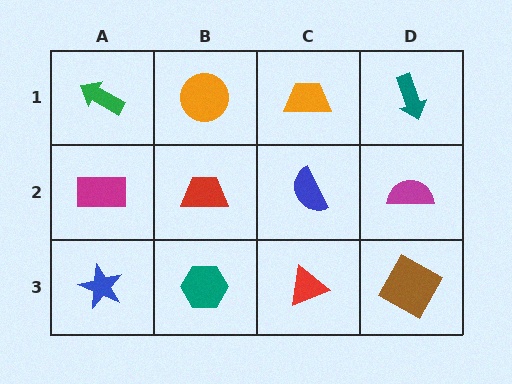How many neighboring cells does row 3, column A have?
2.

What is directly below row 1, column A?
A magenta rectangle.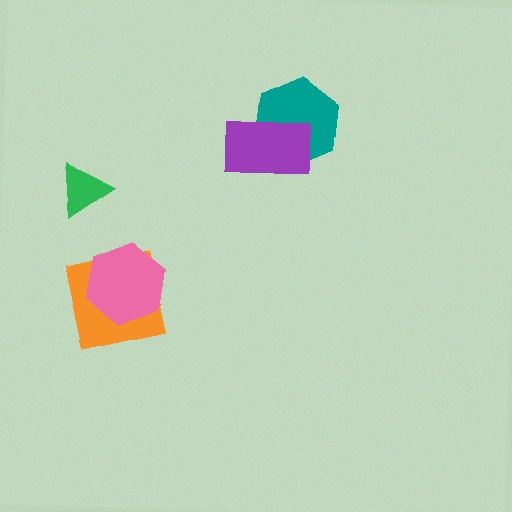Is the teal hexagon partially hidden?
Yes, it is partially covered by another shape.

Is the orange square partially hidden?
Yes, it is partially covered by another shape.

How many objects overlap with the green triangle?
0 objects overlap with the green triangle.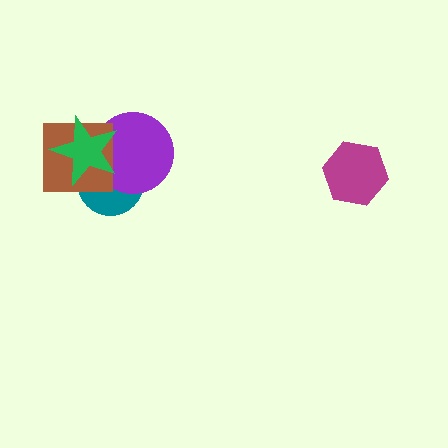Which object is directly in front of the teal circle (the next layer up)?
The purple circle is directly in front of the teal circle.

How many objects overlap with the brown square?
3 objects overlap with the brown square.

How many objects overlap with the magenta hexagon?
0 objects overlap with the magenta hexagon.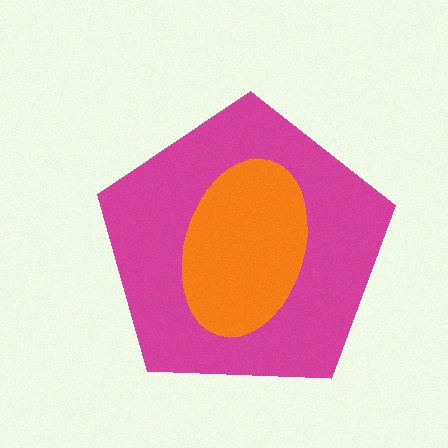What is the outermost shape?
The magenta pentagon.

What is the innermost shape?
The orange ellipse.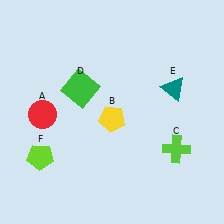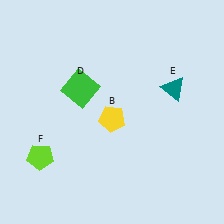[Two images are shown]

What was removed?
The red circle (A), the lime cross (C) were removed in Image 2.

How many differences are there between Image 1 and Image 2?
There are 2 differences between the two images.